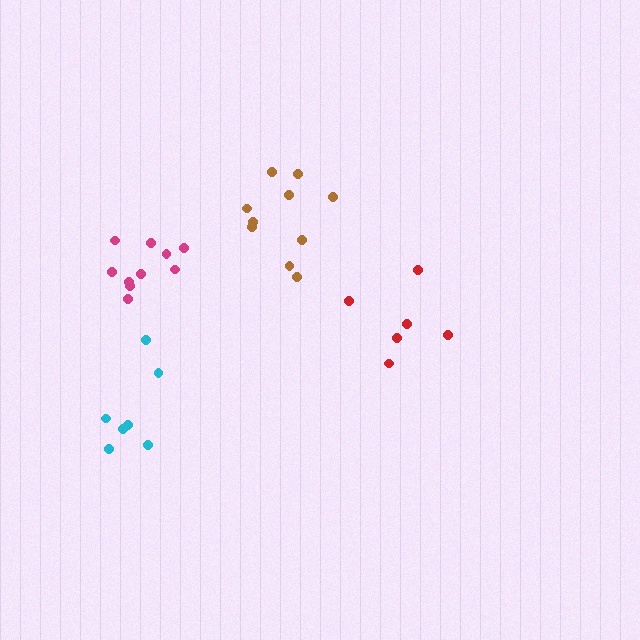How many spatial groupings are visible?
There are 4 spatial groupings.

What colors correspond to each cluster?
The clusters are colored: magenta, red, brown, cyan.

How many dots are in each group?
Group 1: 10 dots, Group 2: 6 dots, Group 3: 10 dots, Group 4: 7 dots (33 total).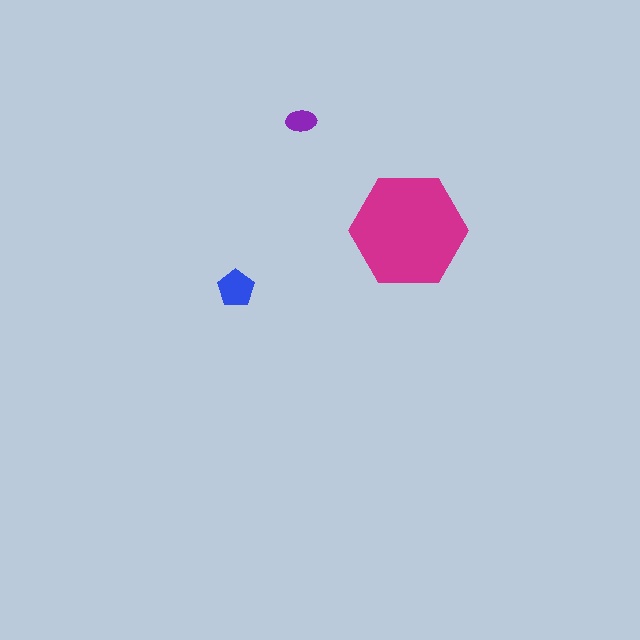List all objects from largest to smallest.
The magenta hexagon, the blue pentagon, the purple ellipse.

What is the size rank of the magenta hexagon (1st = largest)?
1st.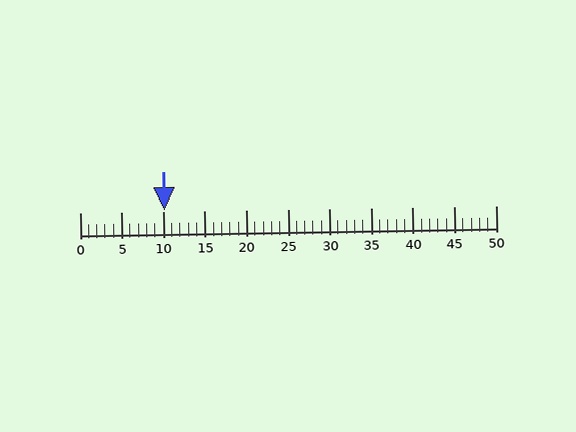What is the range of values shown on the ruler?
The ruler shows values from 0 to 50.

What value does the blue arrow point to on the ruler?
The blue arrow points to approximately 10.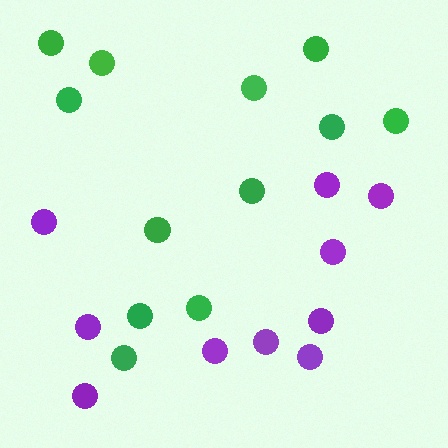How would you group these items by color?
There are 2 groups: one group of green circles (12) and one group of purple circles (10).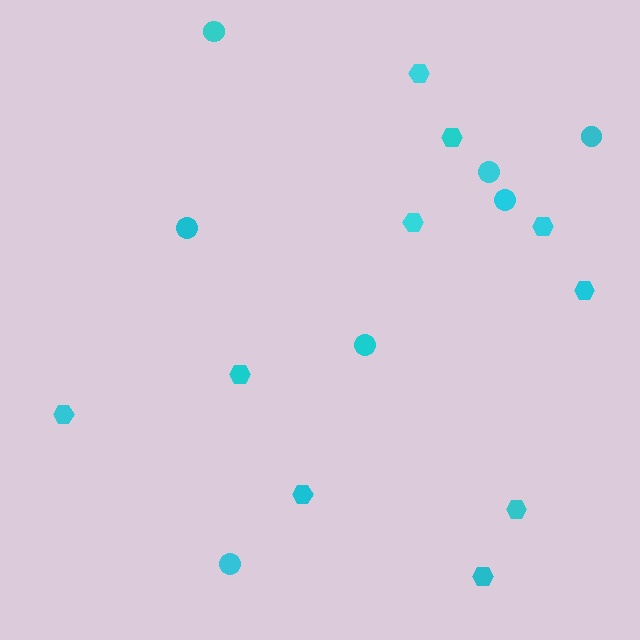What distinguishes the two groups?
There are 2 groups: one group of circles (7) and one group of hexagons (10).